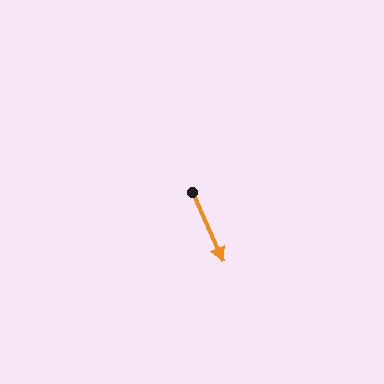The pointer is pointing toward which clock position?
Roughly 5 o'clock.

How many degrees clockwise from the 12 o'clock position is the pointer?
Approximately 156 degrees.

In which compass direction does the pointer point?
Southeast.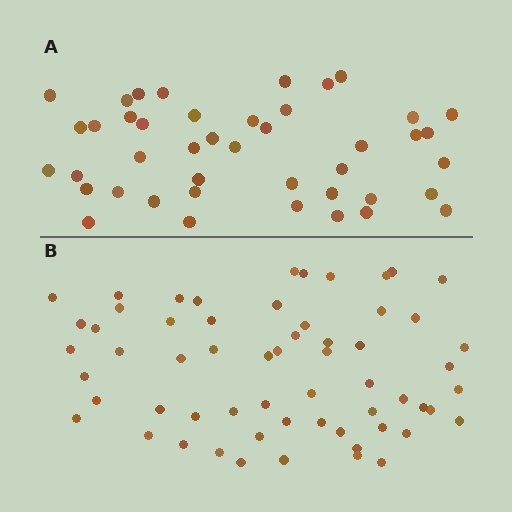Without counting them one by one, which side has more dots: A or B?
Region B (the bottom region) has more dots.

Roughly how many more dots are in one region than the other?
Region B has approximately 15 more dots than region A.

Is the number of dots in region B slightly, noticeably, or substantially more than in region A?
Region B has noticeably more, but not dramatically so. The ratio is roughly 1.4 to 1.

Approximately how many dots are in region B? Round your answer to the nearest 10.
About 60 dots.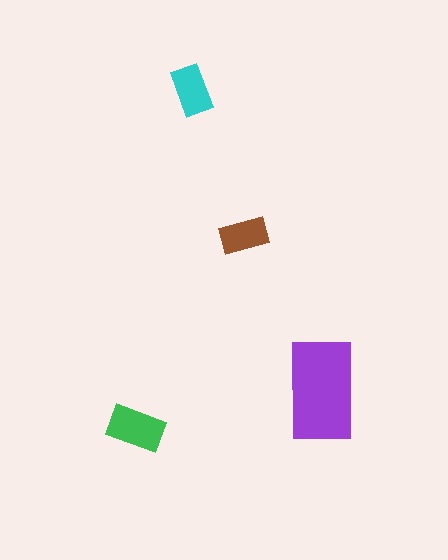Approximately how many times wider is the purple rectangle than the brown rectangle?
About 2 times wider.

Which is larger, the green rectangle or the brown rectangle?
The green one.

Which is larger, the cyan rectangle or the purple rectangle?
The purple one.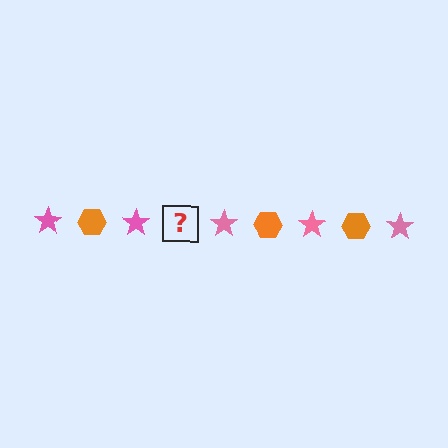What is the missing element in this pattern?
The missing element is an orange hexagon.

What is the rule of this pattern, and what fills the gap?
The rule is that the pattern alternates between pink star and orange hexagon. The gap should be filled with an orange hexagon.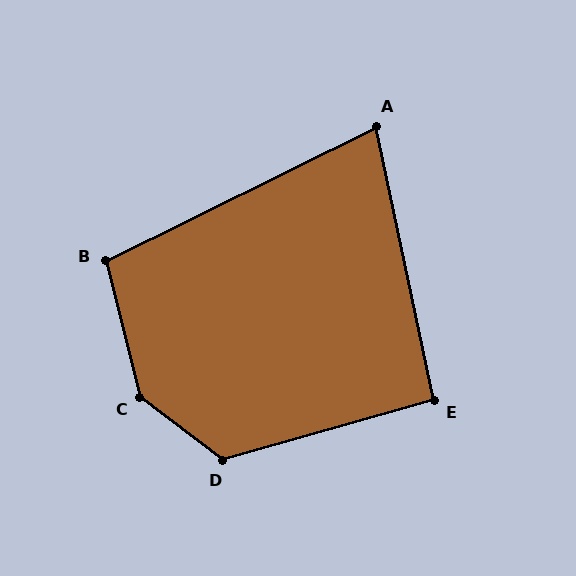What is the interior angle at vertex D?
Approximately 127 degrees (obtuse).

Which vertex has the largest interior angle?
C, at approximately 141 degrees.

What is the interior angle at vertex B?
Approximately 102 degrees (obtuse).